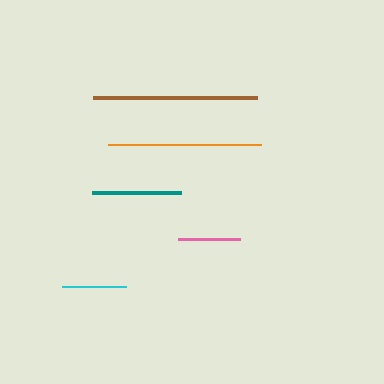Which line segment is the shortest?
The pink line is the shortest at approximately 63 pixels.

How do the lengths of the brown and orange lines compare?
The brown and orange lines are approximately the same length.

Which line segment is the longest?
The brown line is the longest at approximately 164 pixels.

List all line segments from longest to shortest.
From longest to shortest: brown, orange, teal, cyan, pink.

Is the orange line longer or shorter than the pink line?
The orange line is longer than the pink line.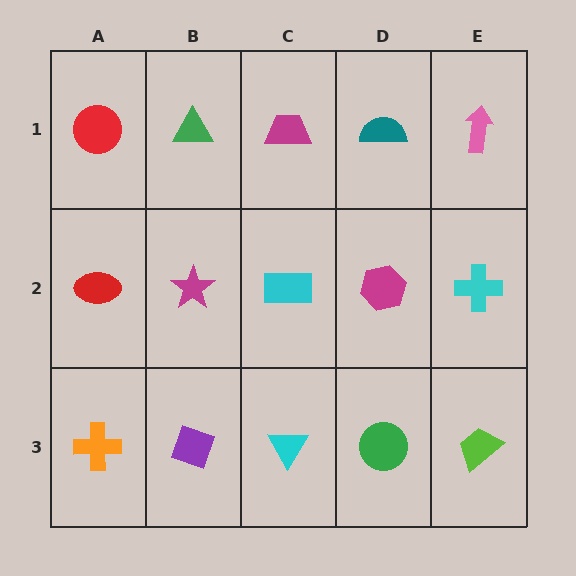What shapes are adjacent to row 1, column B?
A magenta star (row 2, column B), a red circle (row 1, column A), a magenta trapezoid (row 1, column C).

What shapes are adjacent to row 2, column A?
A red circle (row 1, column A), an orange cross (row 3, column A), a magenta star (row 2, column B).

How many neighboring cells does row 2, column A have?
3.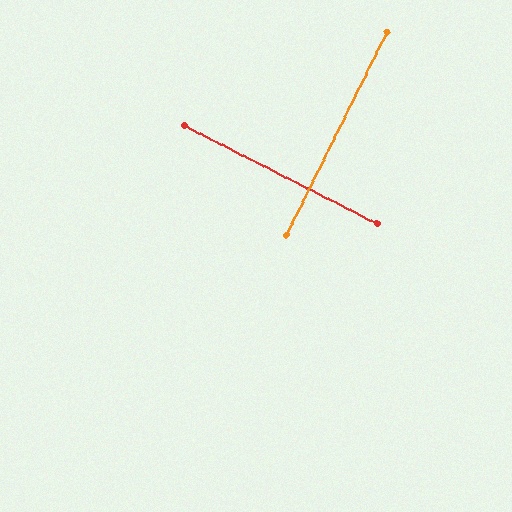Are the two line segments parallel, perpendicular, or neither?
Perpendicular — they meet at approximately 89°.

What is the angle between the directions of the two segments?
Approximately 89 degrees.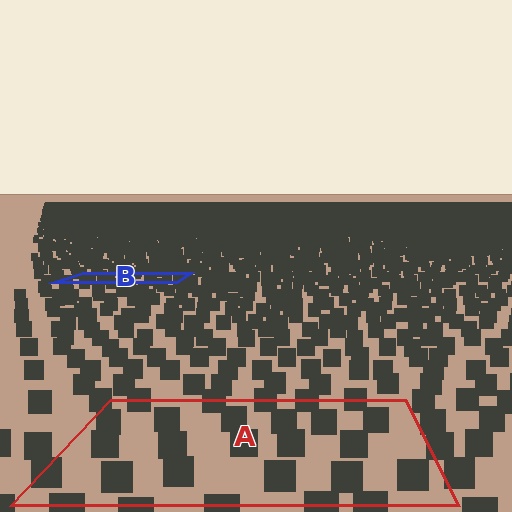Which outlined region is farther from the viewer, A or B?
Region B is farther from the viewer — the texture elements inside it appear smaller and more densely packed.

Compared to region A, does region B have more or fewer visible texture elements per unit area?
Region B has more texture elements per unit area — they are packed more densely because it is farther away.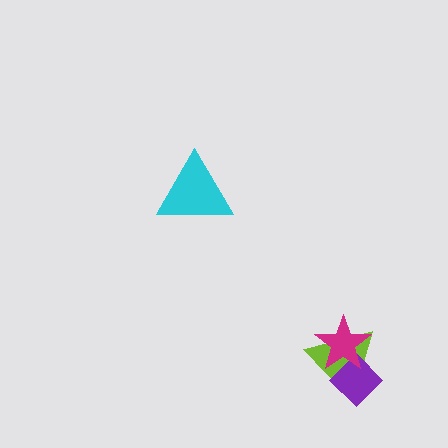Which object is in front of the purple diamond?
The magenta star is in front of the purple diamond.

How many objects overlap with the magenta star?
2 objects overlap with the magenta star.